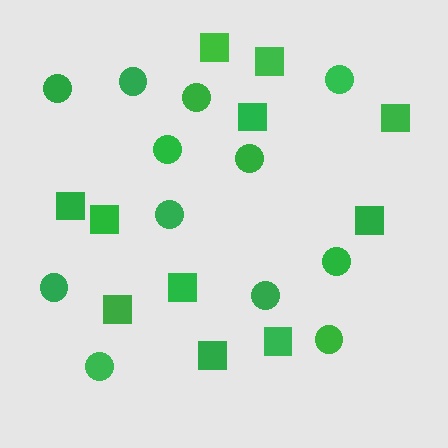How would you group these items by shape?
There are 2 groups: one group of squares (11) and one group of circles (12).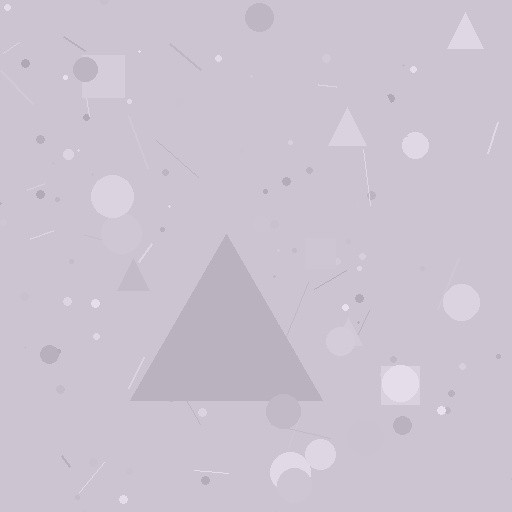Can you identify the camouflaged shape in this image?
The camouflaged shape is a triangle.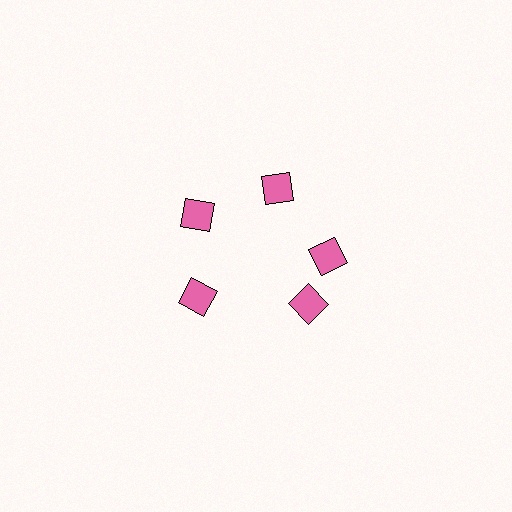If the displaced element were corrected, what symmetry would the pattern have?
It would have 5-fold rotational symmetry — the pattern would map onto itself every 72 degrees.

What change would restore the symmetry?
The symmetry would be restored by rotating it back into even spacing with its neighbors so that all 5 diamonds sit at equal angles and equal distance from the center.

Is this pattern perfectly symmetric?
No. The 5 pink diamonds are arranged in a ring, but one element near the 5 o'clock position is rotated out of alignment along the ring, breaking the 5-fold rotational symmetry.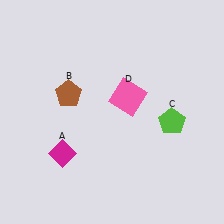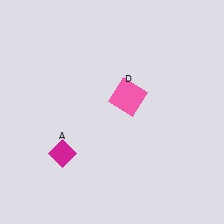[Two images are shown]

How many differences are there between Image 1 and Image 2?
There are 2 differences between the two images.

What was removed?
The lime pentagon (C), the brown pentagon (B) were removed in Image 2.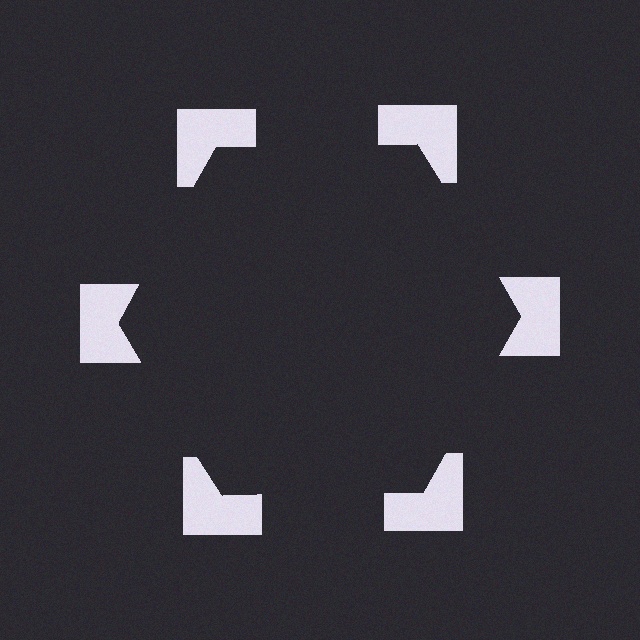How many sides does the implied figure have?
6 sides.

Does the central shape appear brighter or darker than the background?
It typically appears slightly darker than the background, even though no actual brightness change is drawn.